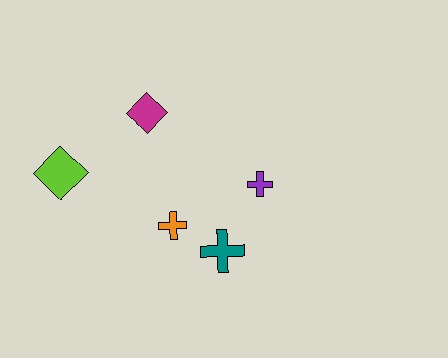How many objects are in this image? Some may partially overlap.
There are 5 objects.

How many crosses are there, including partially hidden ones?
There are 3 crosses.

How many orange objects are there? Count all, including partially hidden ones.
There is 1 orange object.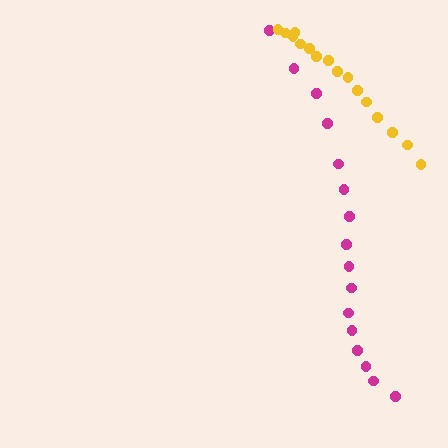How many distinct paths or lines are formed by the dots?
There are 2 distinct paths.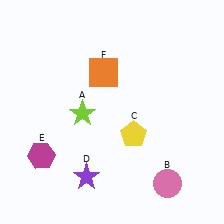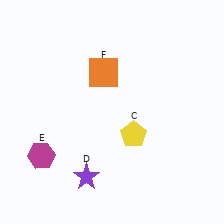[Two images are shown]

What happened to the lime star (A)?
The lime star (A) was removed in Image 2. It was in the bottom-left area of Image 1.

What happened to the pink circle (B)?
The pink circle (B) was removed in Image 2. It was in the bottom-right area of Image 1.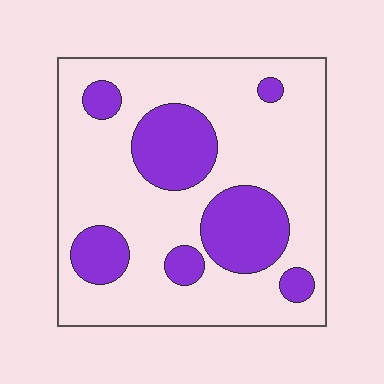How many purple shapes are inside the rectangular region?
7.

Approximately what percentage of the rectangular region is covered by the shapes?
Approximately 25%.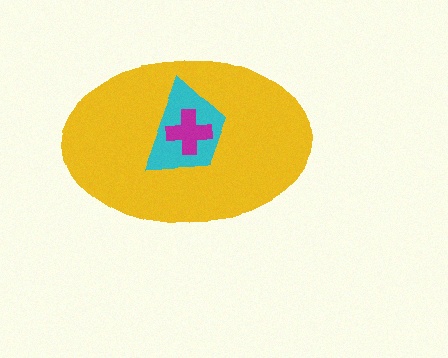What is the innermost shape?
The magenta cross.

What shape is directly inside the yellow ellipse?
The cyan trapezoid.